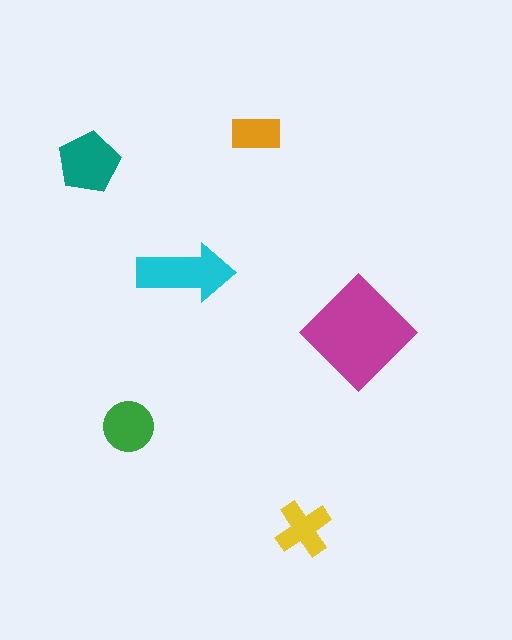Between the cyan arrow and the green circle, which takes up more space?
The cyan arrow.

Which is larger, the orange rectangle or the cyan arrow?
The cyan arrow.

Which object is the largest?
The magenta diamond.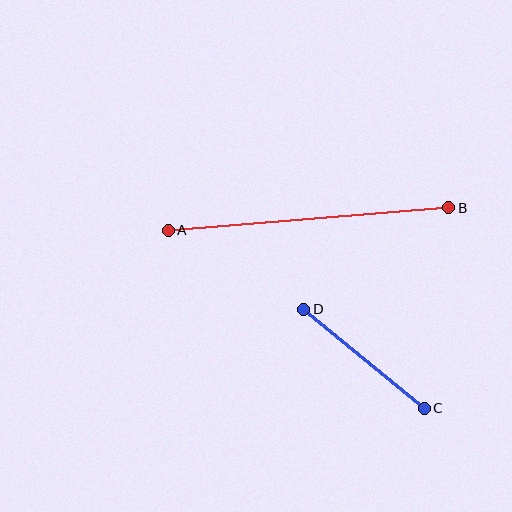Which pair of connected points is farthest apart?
Points A and B are farthest apart.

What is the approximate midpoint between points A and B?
The midpoint is at approximately (309, 219) pixels.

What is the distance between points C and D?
The distance is approximately 156 pixels.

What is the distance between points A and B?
The distance is approximately 281 pixels.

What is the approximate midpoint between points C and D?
The midpoint is at approximately (364, 359) pixels.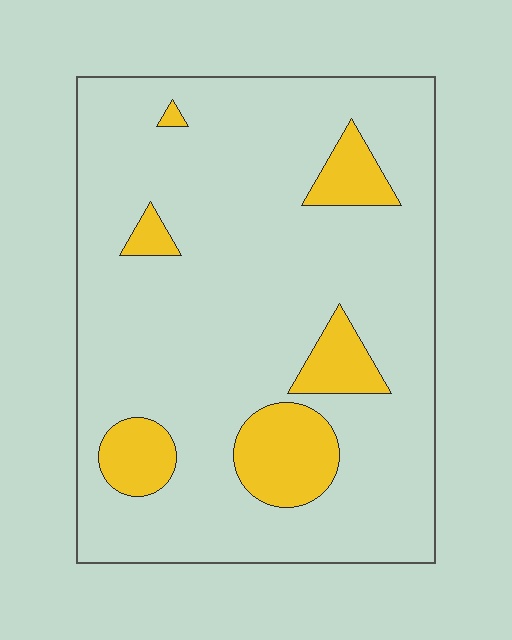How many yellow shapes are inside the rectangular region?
6.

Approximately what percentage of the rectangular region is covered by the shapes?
Approximately 15%.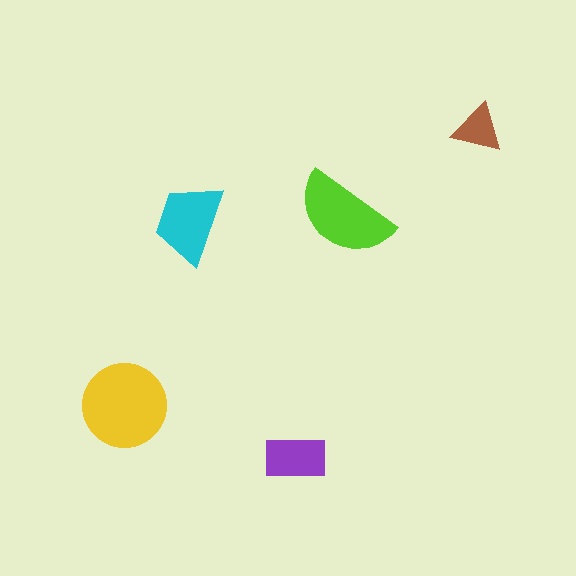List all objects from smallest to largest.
The brown triangle, the purple rectangle, the cyan trapezoid, the lime semicircle, the yellow circle.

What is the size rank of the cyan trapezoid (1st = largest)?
3rd.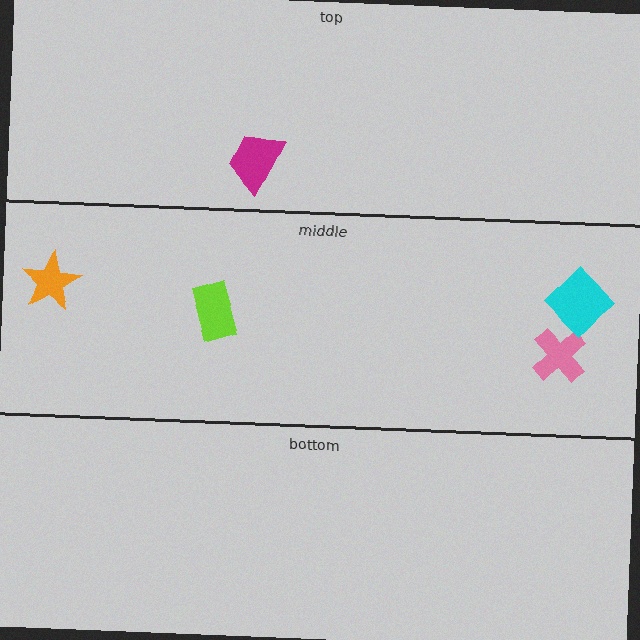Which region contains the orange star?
The middle region.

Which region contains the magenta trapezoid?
The top region.